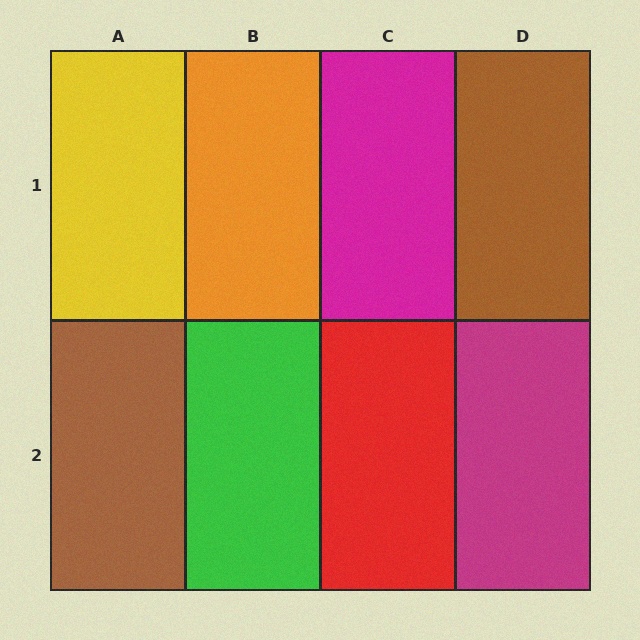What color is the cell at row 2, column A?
Brown.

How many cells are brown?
2 cells are brown.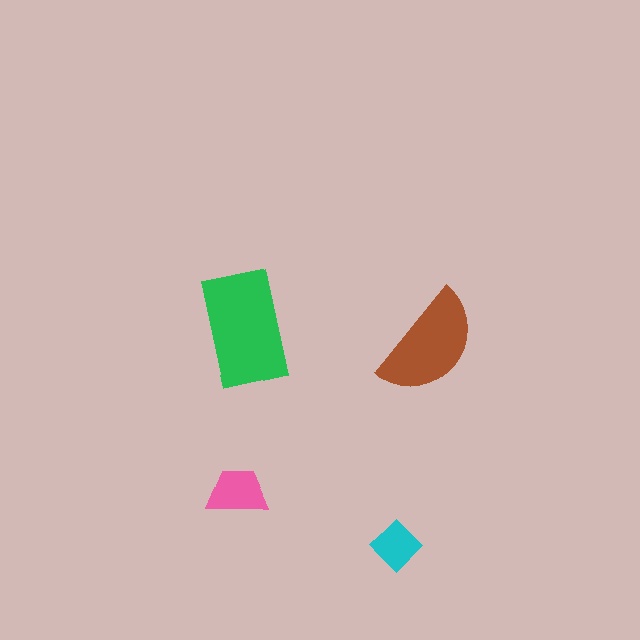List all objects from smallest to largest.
The cyan diamond, the pink trapezoid, the brown semicircle, the green rectangle.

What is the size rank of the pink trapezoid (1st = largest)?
3rd.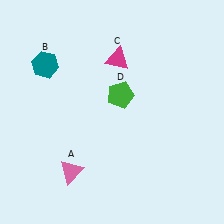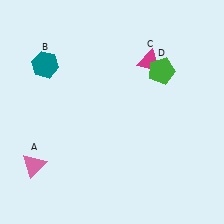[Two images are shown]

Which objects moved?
The objects that moved are: the pink triangle (A), the magenta triangle (C), the green pentagon (D).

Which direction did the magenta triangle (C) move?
The magenta triangle (C) moved right.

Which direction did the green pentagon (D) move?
The green pentagon (D) moved right.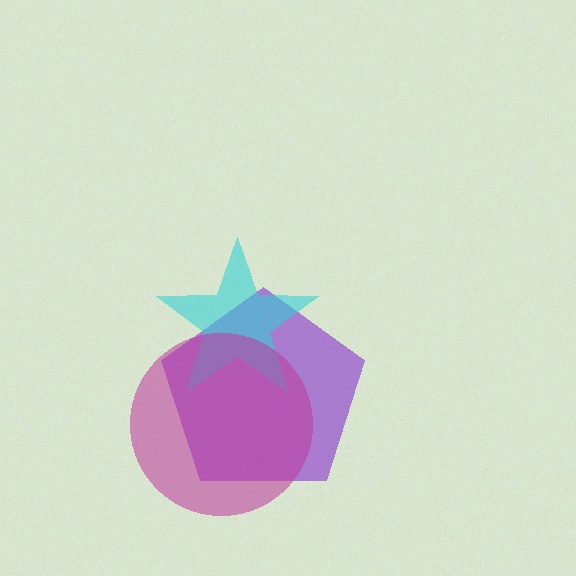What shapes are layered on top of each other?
The layered shapes are: a purple pentagon, a cyan star, a magenta circle.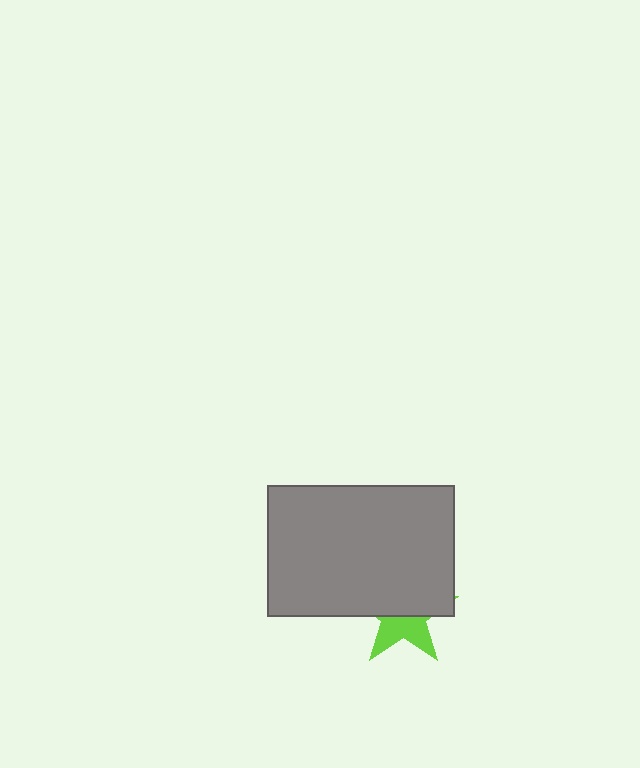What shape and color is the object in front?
The object in front is a gray rectangle.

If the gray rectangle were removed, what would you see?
You would see the complete lime star.